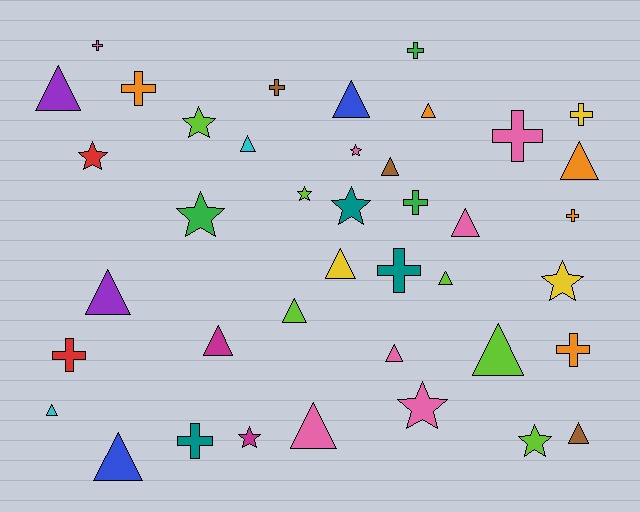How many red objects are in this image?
There are 2 red objects.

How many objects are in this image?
There are 40 objects.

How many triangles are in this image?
There are 18 triangles.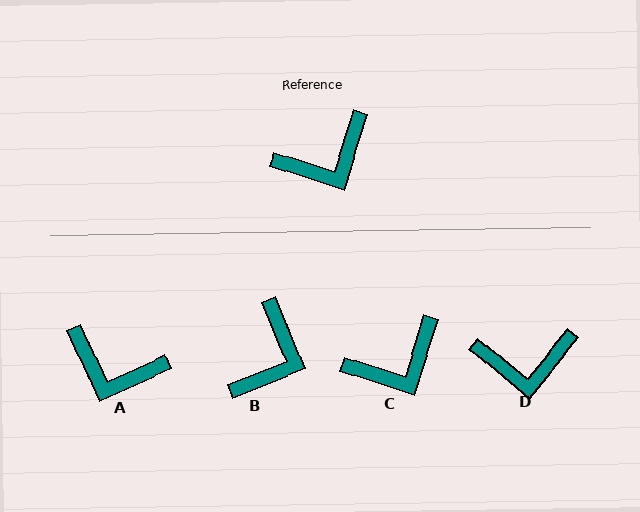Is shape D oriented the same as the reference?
No, it is off by about 22 degrees.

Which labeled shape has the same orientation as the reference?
C.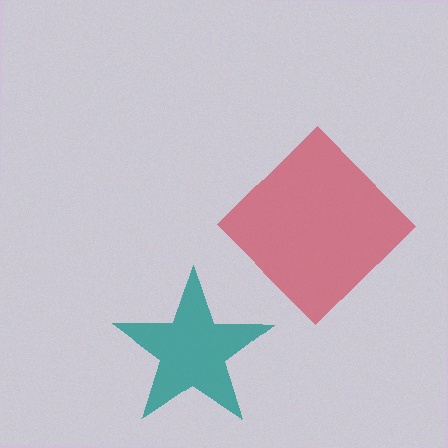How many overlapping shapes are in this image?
There are 2 overlapping shapes in the image.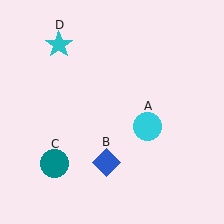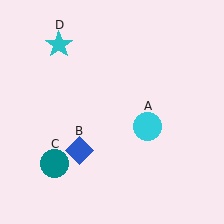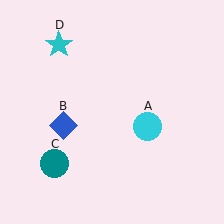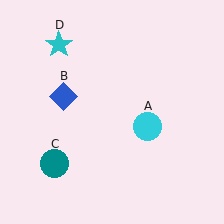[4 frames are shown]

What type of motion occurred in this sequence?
The blue diamond (object B) rotated clockwise around the center of the scene.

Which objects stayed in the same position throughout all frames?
Cyan circle (object A) and teal circle (object C) and cyan star (object D) remained stationary.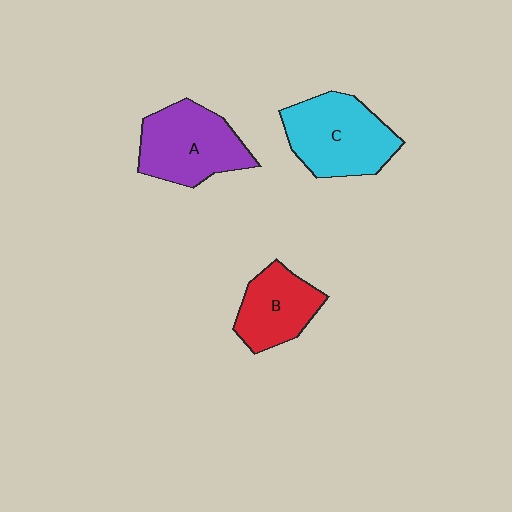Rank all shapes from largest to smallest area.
From largest to smallest: C (cyan), A (purple), B (red).